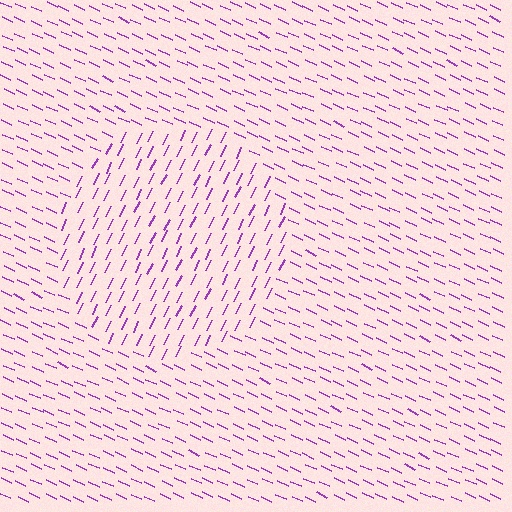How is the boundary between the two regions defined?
The boundary is defined purely by a change in line orientation (approximately 89 degrees difference). All lines are the same color and thickness.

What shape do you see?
I see a circle.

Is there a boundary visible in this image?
Yes, there is a texture boundary formed by a change in line orientation.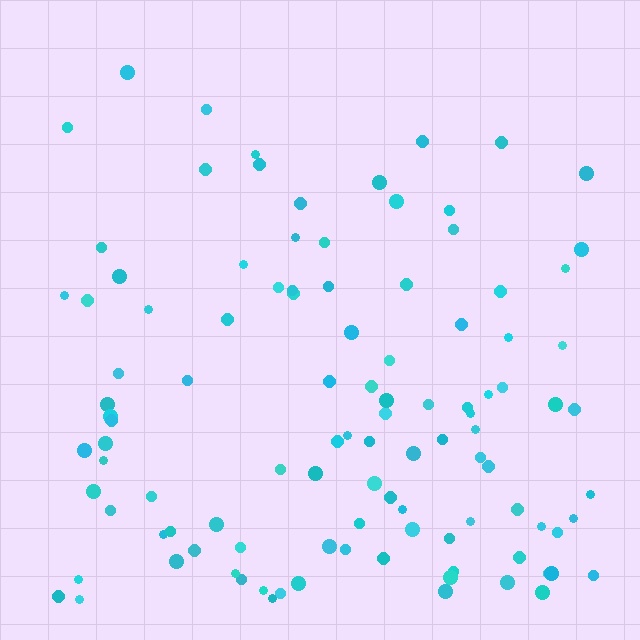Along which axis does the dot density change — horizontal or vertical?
Vertical.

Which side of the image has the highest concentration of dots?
The bottom.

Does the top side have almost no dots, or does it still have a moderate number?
Still a moderate number, just noticeably fewer than the bottom.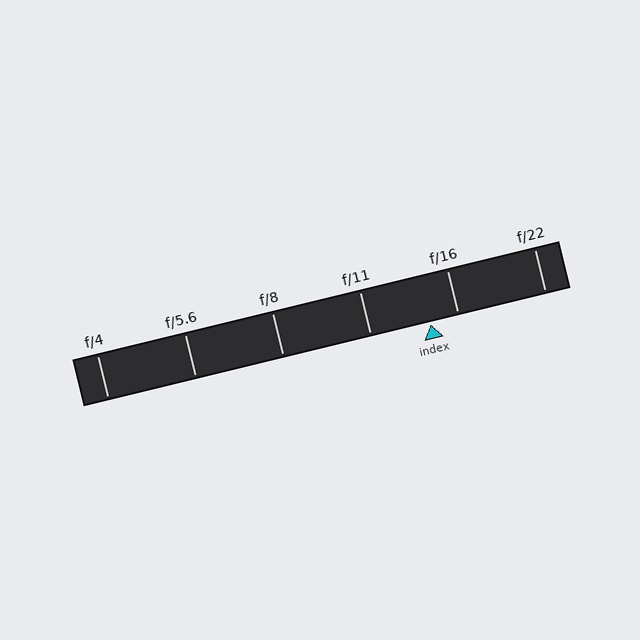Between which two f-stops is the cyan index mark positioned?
The index mark is between f/11 and f/16.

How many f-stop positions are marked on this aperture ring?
There are 6 f-stop positions marked.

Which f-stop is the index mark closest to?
The index mark is closest to f/16.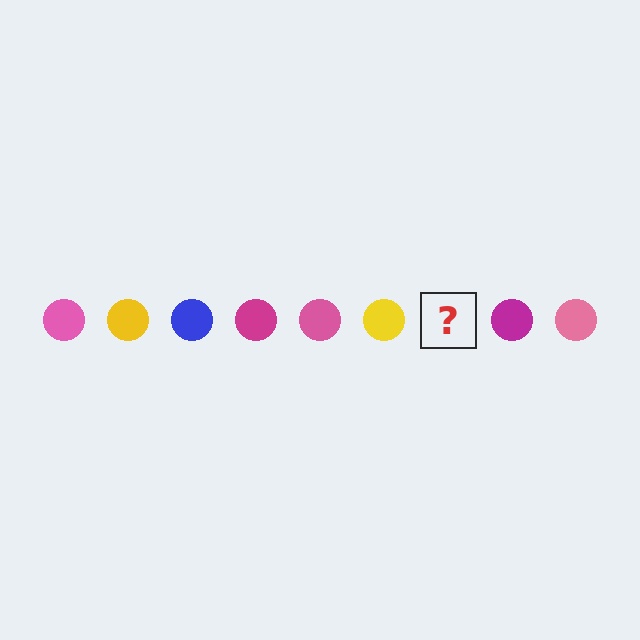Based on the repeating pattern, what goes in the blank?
The blank should be a blue circle.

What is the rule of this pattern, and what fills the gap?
The rule is that the pattern cycles through pink, yellow, blue, magenta circles. The gap should be filled with a blue circle.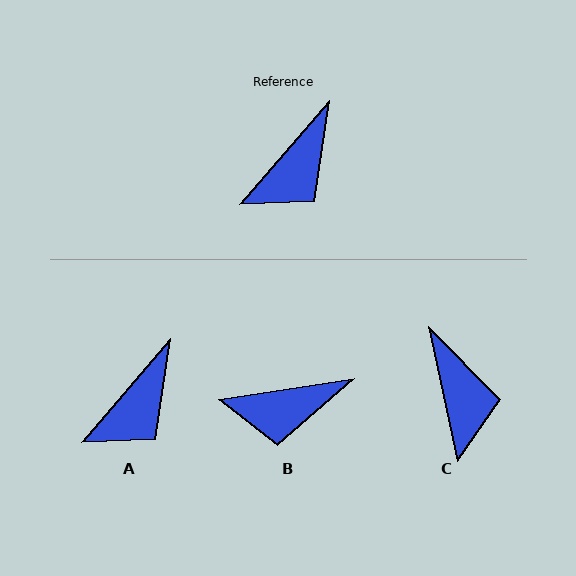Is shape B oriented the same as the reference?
No, it is off by about 41 degrees.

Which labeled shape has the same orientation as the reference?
A.